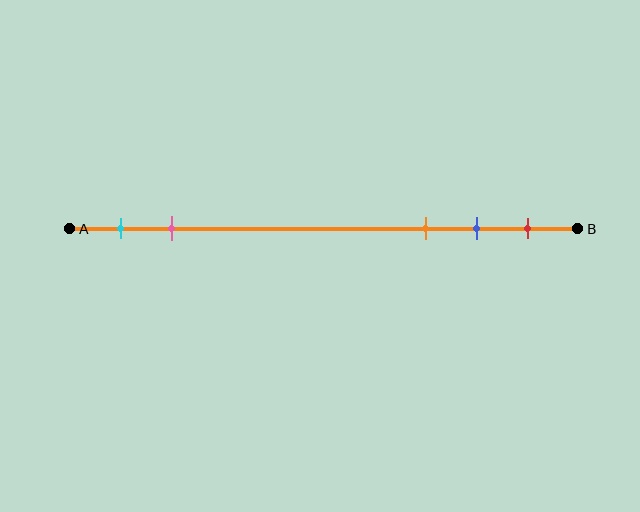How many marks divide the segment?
There are 5 marks dividing the segment.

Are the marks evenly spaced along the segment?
No, the marks are not evenly spaced.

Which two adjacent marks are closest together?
The blue and red marks are the closest adjacent pair.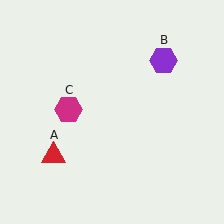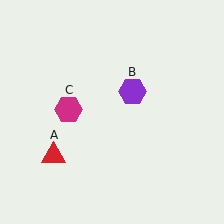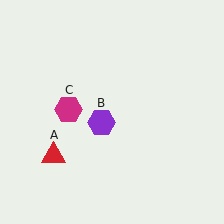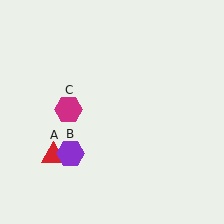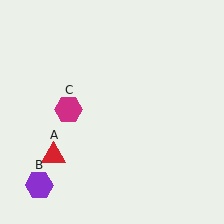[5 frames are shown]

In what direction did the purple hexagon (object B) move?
The purple hexagon (object B) moved down and to the left.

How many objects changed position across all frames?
1 object changed position: purple hexagon (object B).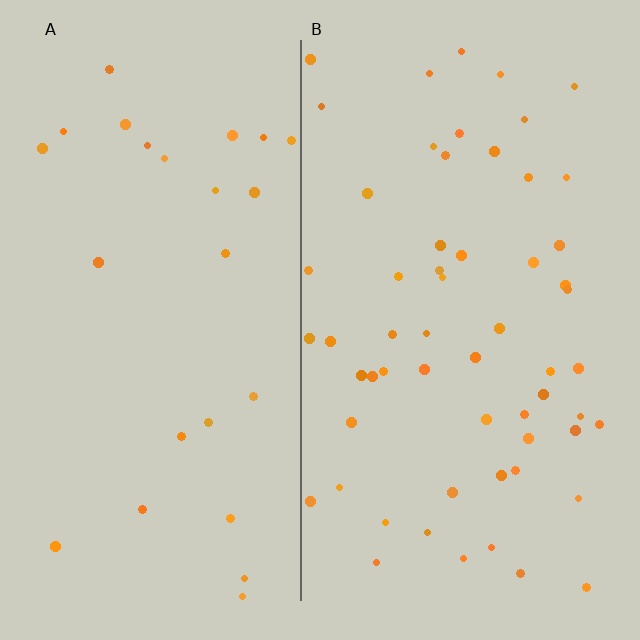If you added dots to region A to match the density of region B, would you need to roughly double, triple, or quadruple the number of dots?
Approximately double.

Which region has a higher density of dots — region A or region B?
B (the right).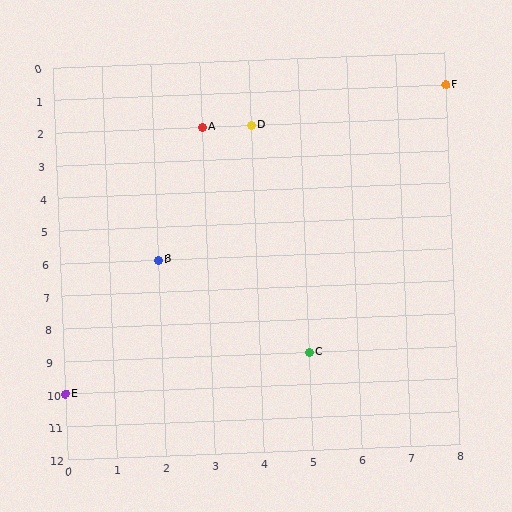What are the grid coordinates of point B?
Point B is at grid coordinates (2, 6).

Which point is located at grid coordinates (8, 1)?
Point F is at (8, 1).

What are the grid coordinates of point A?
Point A is at grid coordinates (3, 2).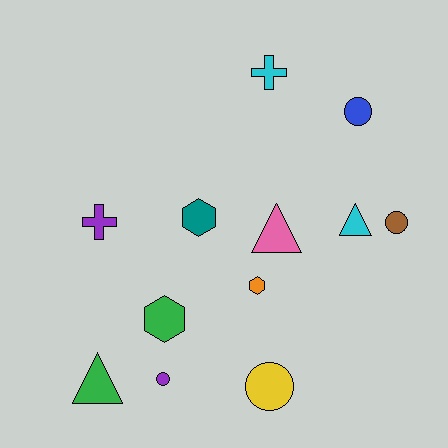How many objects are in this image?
There are 12 objects.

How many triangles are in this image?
There are 3 triangles.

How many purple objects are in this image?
There are 2 purple objects.